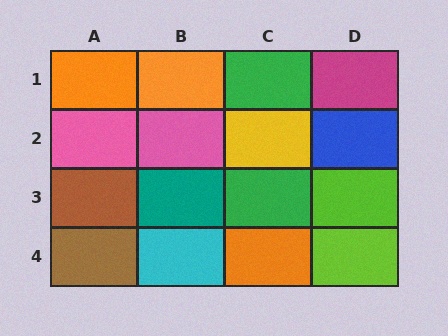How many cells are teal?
1 cell is teal.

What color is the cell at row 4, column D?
Lime.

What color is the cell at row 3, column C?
Green.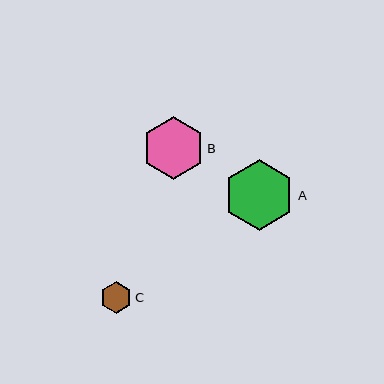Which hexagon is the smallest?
Hexagon C is the smallest with a size of approximately 32 pixels.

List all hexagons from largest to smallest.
From largest to smallest: A, B, C.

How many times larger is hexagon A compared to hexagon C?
Hexagon A is approximately 2.2 times the size of hexagon C.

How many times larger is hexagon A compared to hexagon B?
Hexagon A is approximately 1.1 times the size of hexagon B.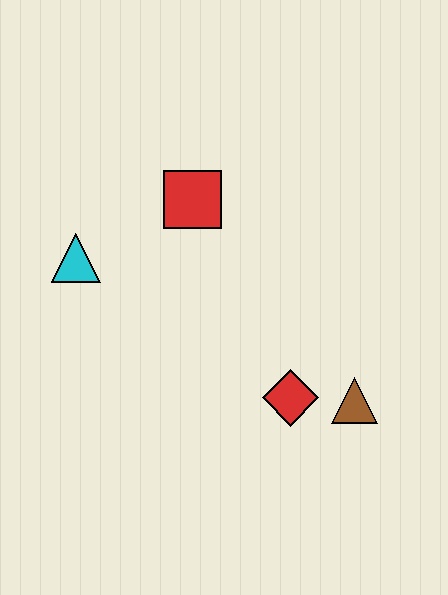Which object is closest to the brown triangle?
The red diamond is closest to the brown triangle.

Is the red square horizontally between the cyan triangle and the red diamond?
Yes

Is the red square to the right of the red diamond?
No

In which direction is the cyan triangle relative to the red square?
The cyan triangle is to the left of the red square.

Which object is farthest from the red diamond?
The cyan triangle is farthest from the red diamond.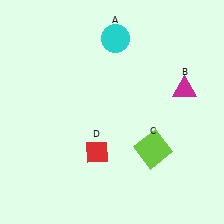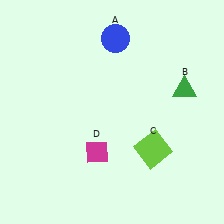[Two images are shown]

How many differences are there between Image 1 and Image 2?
There are 3 differences between the two images.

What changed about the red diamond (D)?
In Image 1, D is red. In Image 2, it changed to magenta.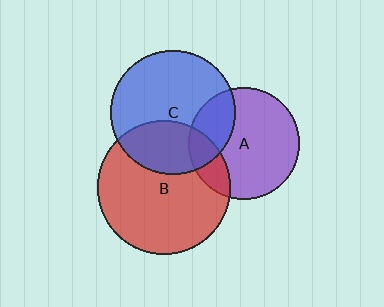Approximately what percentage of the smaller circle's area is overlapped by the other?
Approximately 25%.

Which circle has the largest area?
Circle B (red).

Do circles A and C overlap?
Yes.